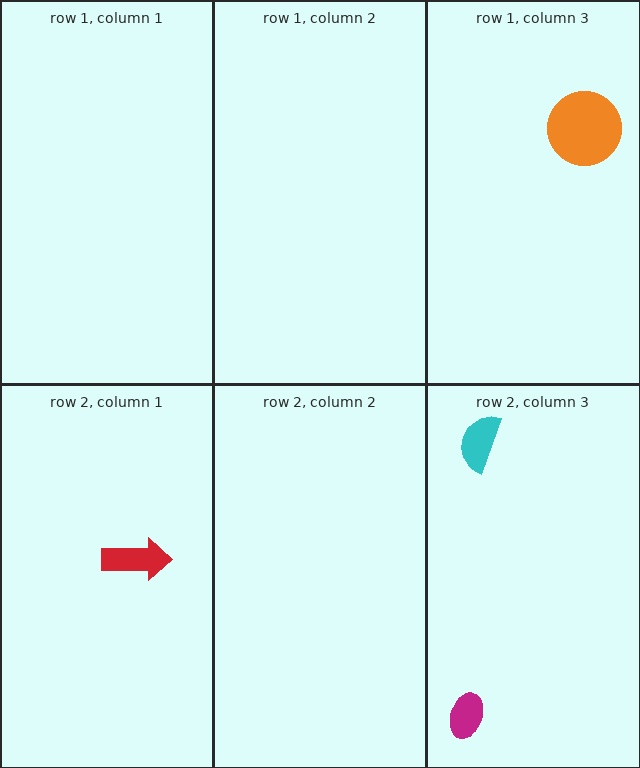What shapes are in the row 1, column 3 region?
The orange circle.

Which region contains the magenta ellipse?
The row 2, column 3 region.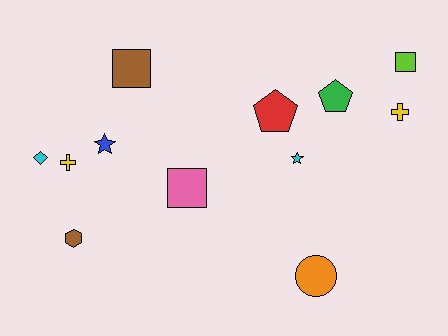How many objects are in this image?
There are 12 objects.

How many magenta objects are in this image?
There are no magenta objects.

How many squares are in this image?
There are 3 squares.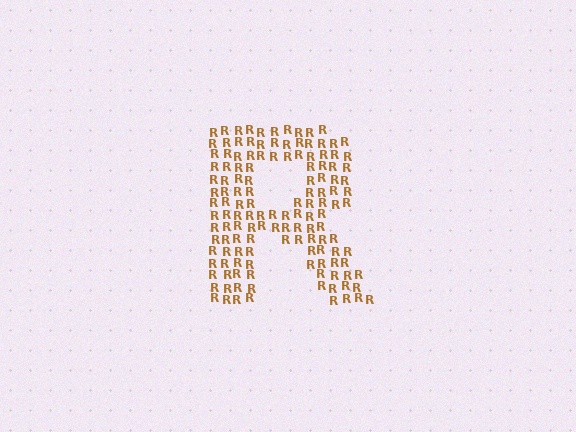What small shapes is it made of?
It is made of small letter R's.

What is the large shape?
The large shape is the letter R.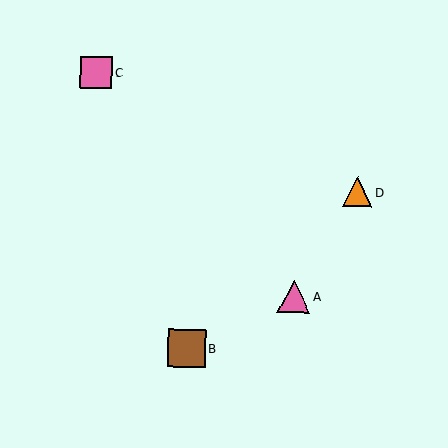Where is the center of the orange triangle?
The center of the orange triangle is at (357, 192).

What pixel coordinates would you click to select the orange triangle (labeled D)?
Click at (357, 192) to select the orange triangle D.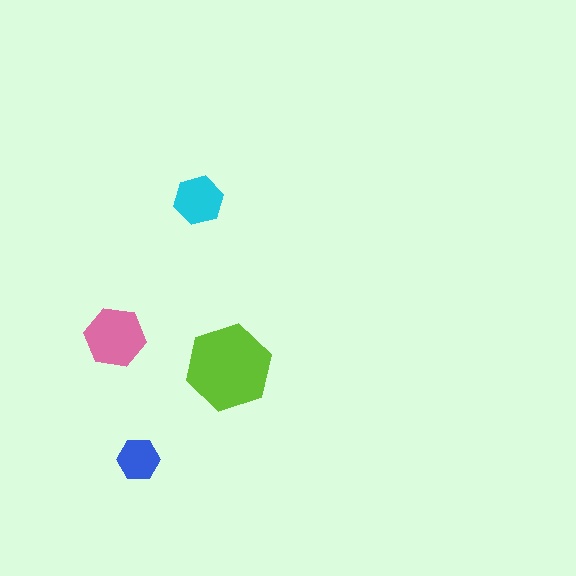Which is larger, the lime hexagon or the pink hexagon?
The lime one.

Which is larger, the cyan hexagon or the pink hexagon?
The pink one.